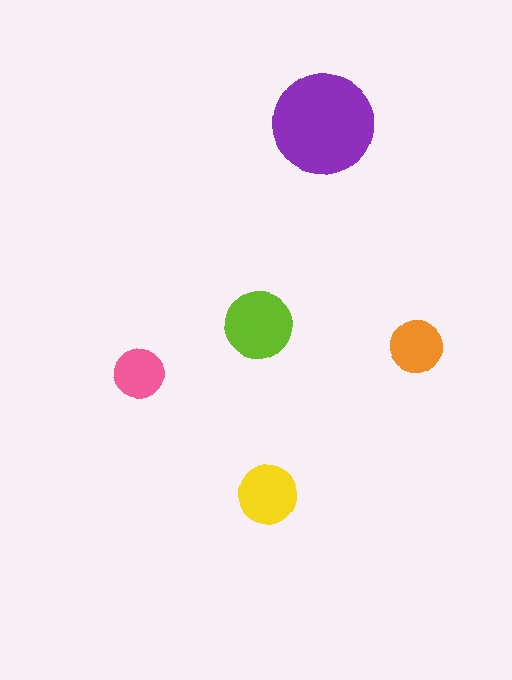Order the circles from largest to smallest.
the purple one, the lime one, the yellow one, the orange one, the pink one.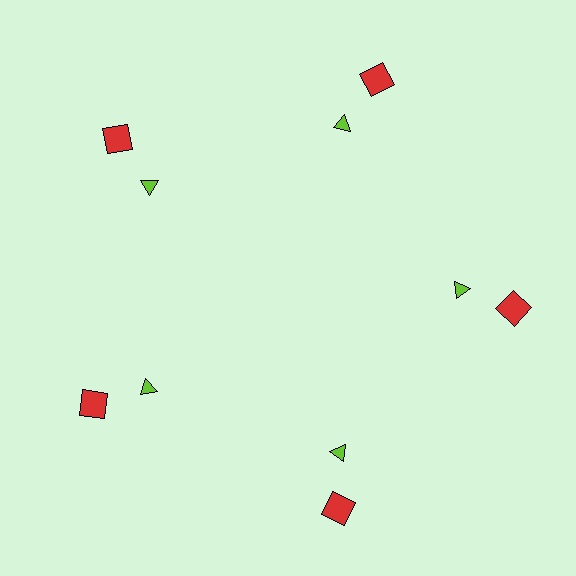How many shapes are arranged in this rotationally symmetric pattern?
There are 10 shapes, arranged in 5 groups of 2.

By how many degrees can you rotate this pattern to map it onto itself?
The pattern maps onto itself every 72 degrees of rotation.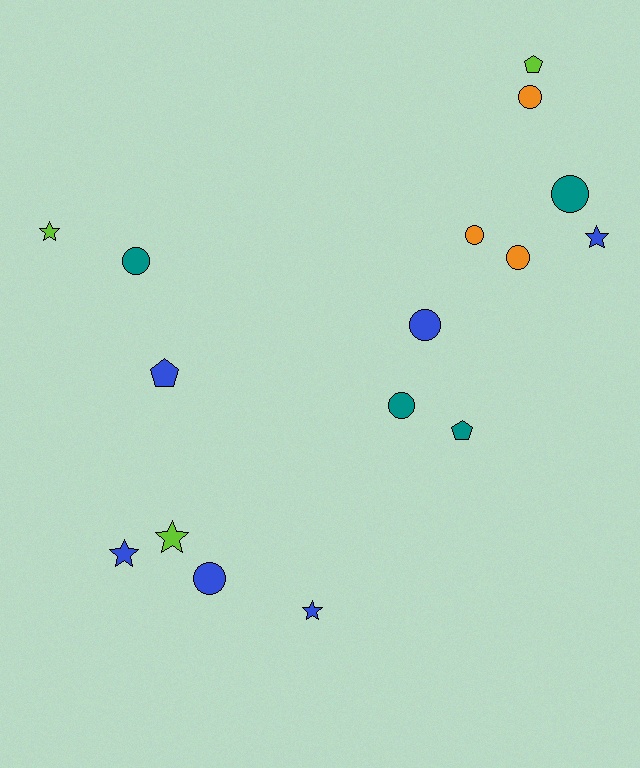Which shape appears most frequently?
Circle, with 8 objects.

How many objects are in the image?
There are 16 objects.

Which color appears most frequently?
Blue, with 6 objects.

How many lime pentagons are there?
There is 1 lime pentagon.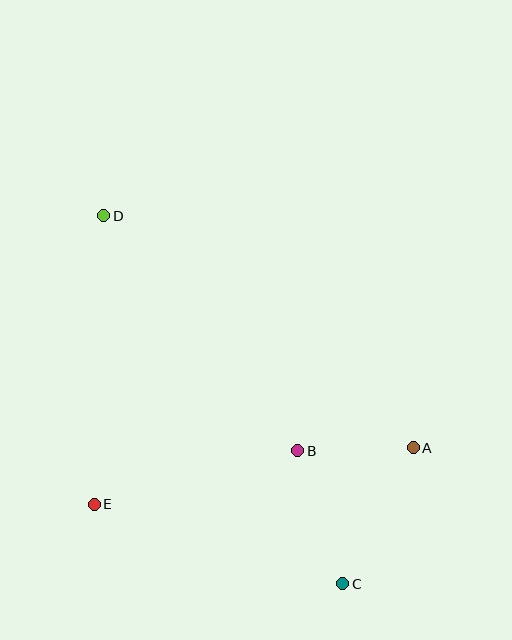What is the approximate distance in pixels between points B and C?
The distance between B and C is approximately 141 pixels.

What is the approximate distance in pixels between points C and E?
The distance between C and E is approximately 261 pixels.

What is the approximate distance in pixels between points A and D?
The distance between A and D is approximately 386 pixels.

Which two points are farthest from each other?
Points C and D are farthest from each other.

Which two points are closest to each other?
Points A and B are closest to each other.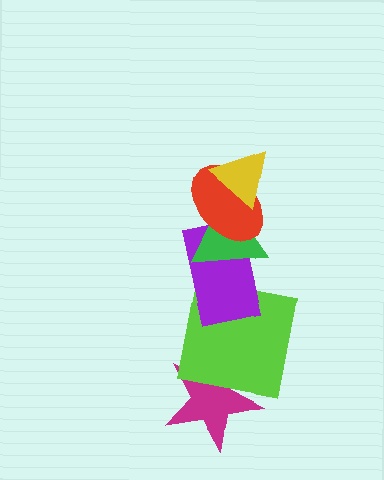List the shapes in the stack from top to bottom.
From top to bottom: the yellow triangle, the red ellipse, the green triangle, the purple rectangle, the lime square, the magenta star.